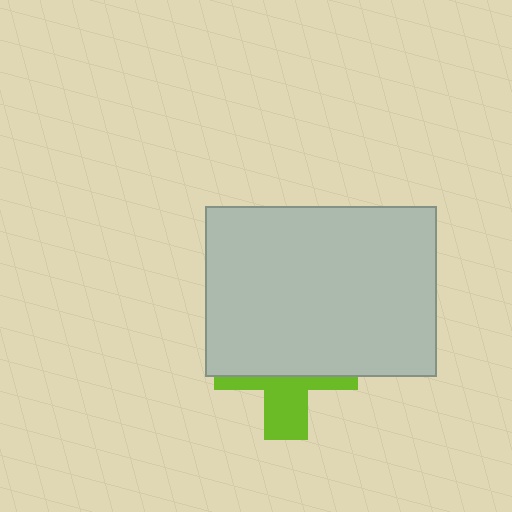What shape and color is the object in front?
The object in front is a light gray rectangle.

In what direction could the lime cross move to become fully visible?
The lime cross could move down. That would shift it out from behind the light gray rectangle entirely.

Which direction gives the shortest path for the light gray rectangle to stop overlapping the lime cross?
Moving up gives the shortest separation.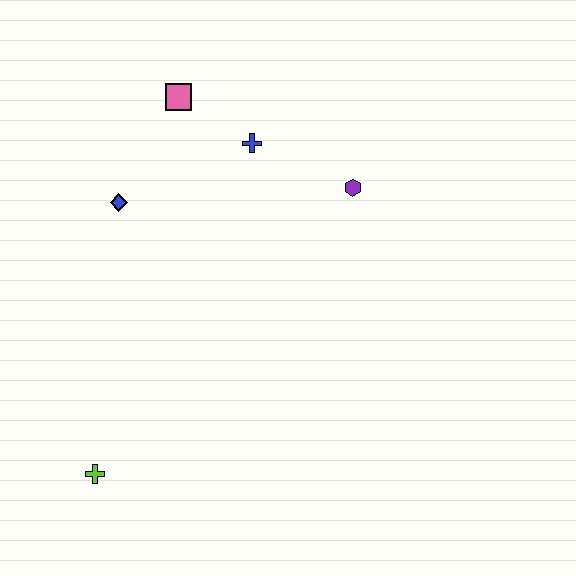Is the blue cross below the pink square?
Yes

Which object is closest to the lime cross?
The blue diamond is closest to the lime cross.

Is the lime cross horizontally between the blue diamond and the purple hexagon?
No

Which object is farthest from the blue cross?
The lime cross is farthest from the blue cross.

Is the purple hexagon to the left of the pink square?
No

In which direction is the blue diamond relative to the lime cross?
The blue diamond is above the lime cross.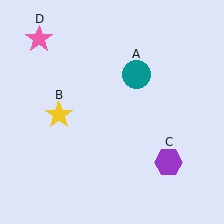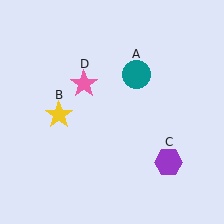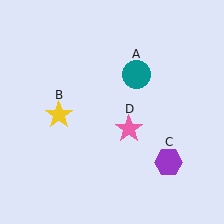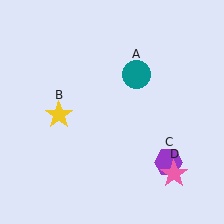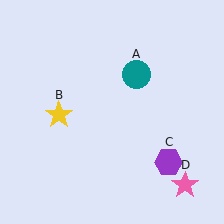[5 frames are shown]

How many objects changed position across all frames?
1 object changed position: pink star (object D).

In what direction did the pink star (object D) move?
The pink star (object D) moved down and to the right.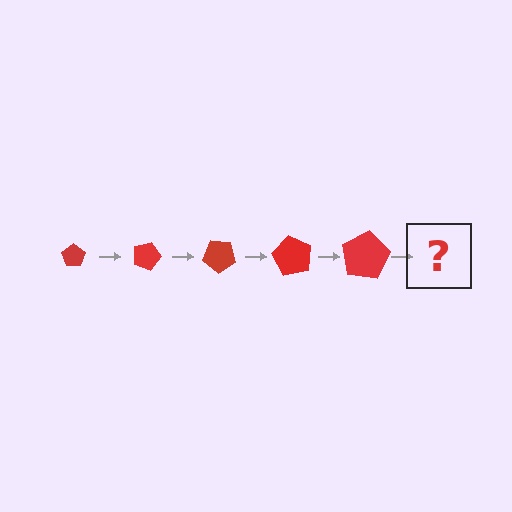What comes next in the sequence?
The next element should be a pentagon, larger than the previous one and rotated 100 degrees from the start.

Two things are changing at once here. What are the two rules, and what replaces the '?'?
The two rules are that the pentagon grows larger each step and it rotates 20 degrees each step. The '?' should be a pentagon, larger than the previous one and rotated 100 degrees from the start.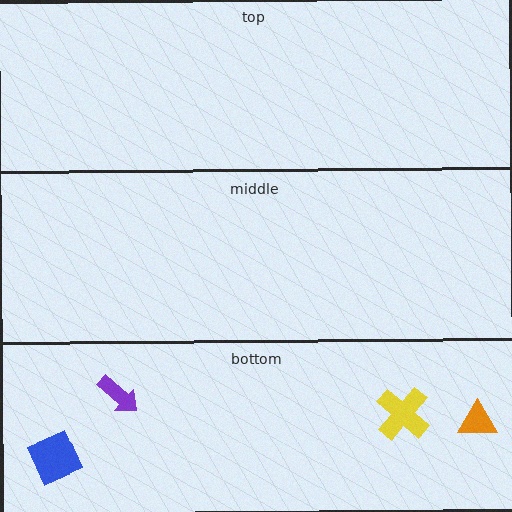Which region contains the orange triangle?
The bottom region.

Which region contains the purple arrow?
The bottom region.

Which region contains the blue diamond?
The bottom region.